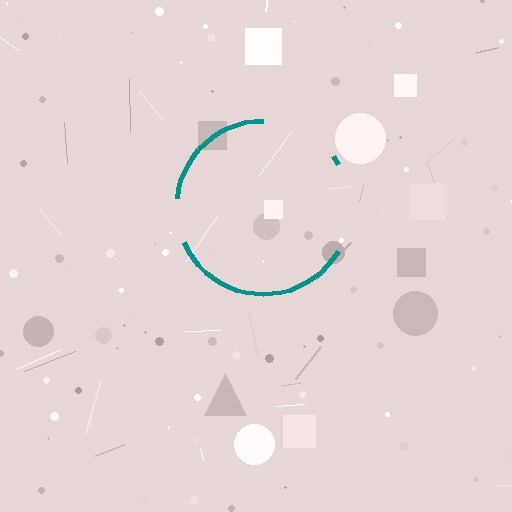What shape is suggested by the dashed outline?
The dashed outline suggests a circle.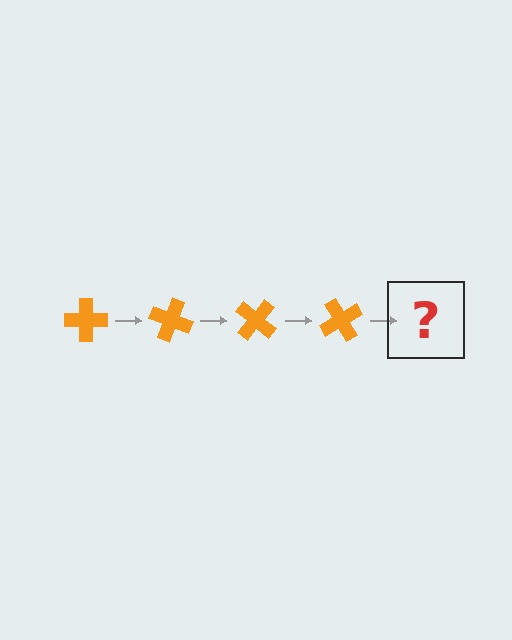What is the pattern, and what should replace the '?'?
The pattern is that the cross rotates 20 degrees each step. The '?' should be an orange cross rotated 80 degrees.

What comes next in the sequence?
The next element should be an orange cross rotated 80 degrees.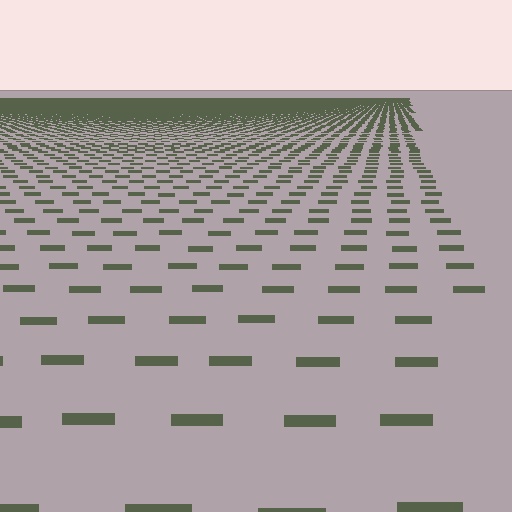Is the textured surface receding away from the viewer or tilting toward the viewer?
The surface is receding away from the viewer. Texture elements get smaller and denser toward the top.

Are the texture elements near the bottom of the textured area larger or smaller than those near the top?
Larger. Near the bottom, elements are closer to the viewer and appear at a bigger on-screen size.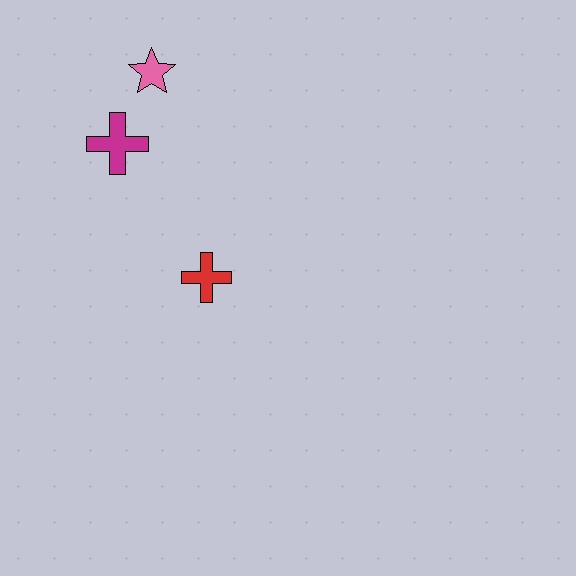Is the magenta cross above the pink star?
No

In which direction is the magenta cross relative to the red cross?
The magenta cross is above the red cross.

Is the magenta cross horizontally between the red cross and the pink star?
No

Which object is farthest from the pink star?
The red cross is farthest from the pink star.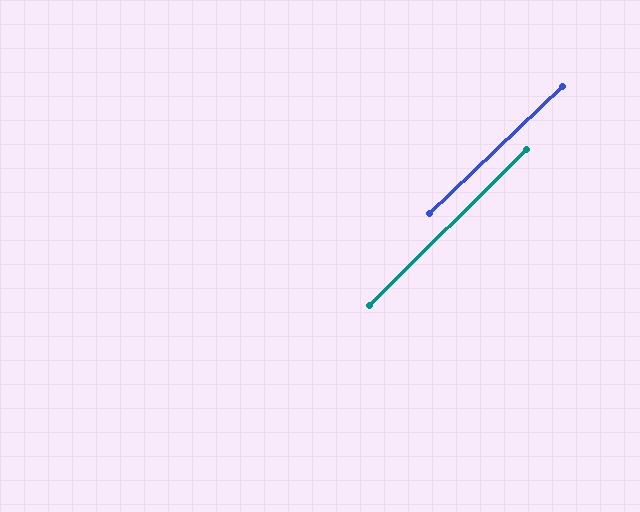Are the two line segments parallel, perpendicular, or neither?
Parallel — their directions differ by only 1.3°.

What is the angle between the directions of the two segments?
Approximately 1 degree.